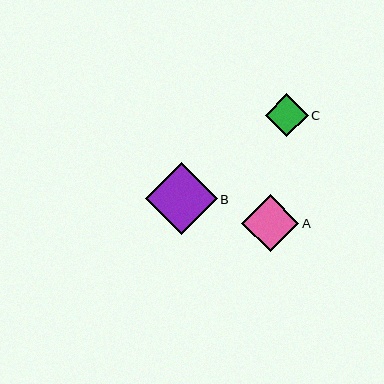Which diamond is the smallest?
Diamond C is the smallest with a size of approximately 43 pixels.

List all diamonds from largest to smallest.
From largest to smallest: B, A, C.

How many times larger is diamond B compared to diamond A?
Diamond B is approximately 1.2 times the size of diamond A.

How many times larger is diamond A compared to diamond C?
Diamond A is approximately 1.3 times the size of diamond C.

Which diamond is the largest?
Diamond B is the largest with a size of approximately 71 pixels.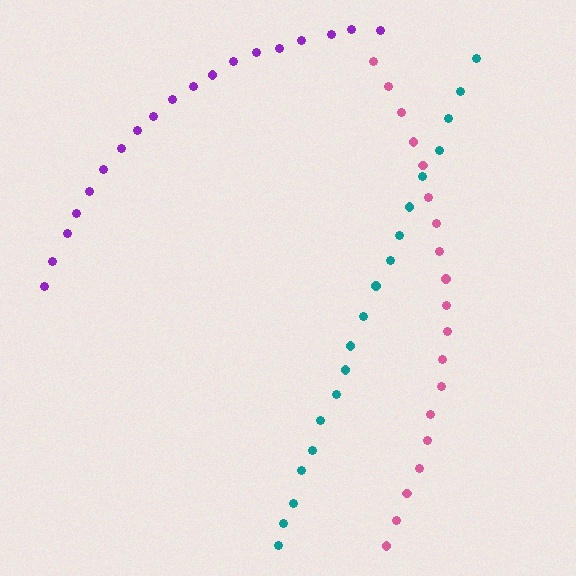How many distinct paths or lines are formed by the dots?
There are 3 distinct paths.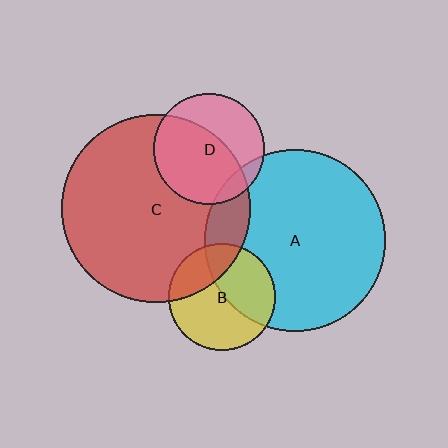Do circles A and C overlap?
Yes.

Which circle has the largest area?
Circle C (red).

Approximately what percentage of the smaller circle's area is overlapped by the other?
Approximately 15%.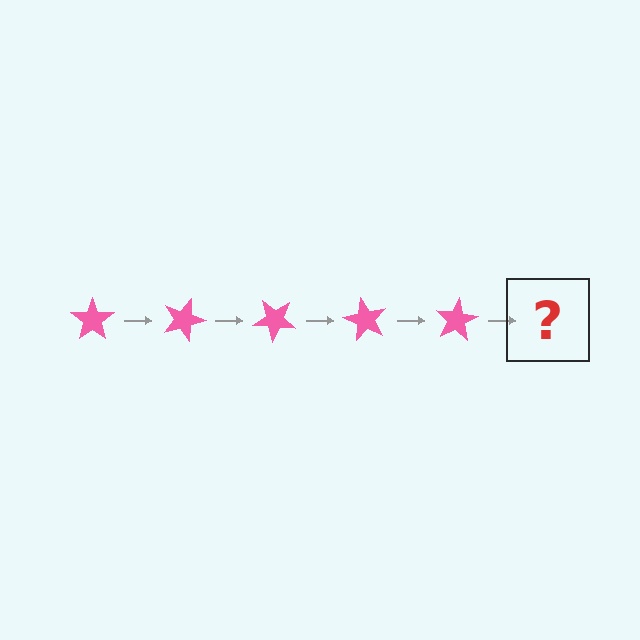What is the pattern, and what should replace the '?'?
The pattern is that the star rotates 20 degrees each step. The '?' should be a pink star rotated 100 degrees.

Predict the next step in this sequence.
The next step is a pink star rotated 100 degrees.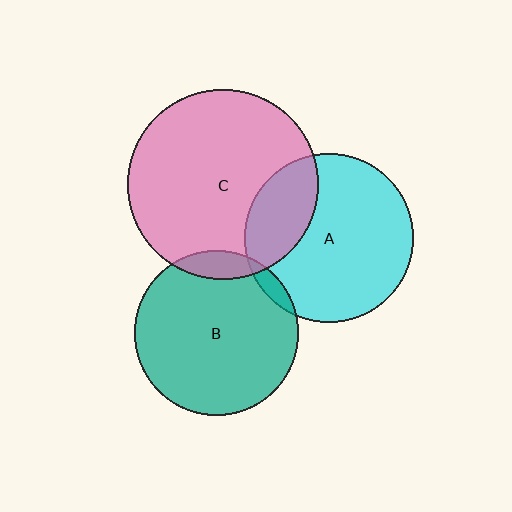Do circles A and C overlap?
Yes.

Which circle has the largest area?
Circle C (pink).